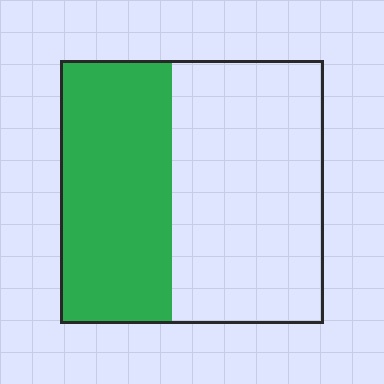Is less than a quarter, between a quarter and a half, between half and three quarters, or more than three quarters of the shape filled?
Between a quarter and a half.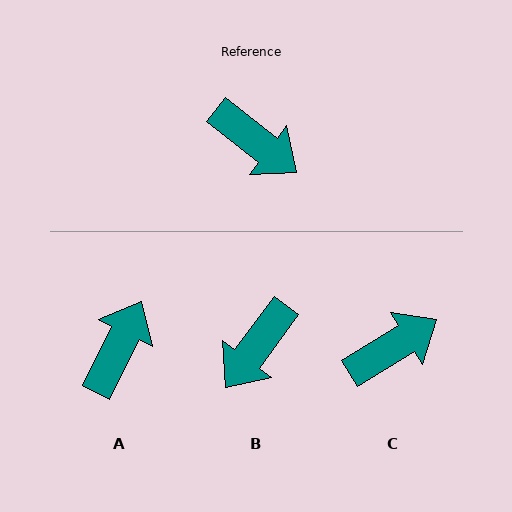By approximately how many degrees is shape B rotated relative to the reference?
Approximately 89 degrees clockwise.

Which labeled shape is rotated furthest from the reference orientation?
A, about 102 degrees away.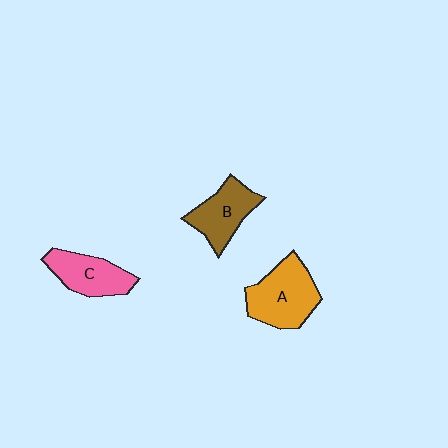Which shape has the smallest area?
Shape C (pink).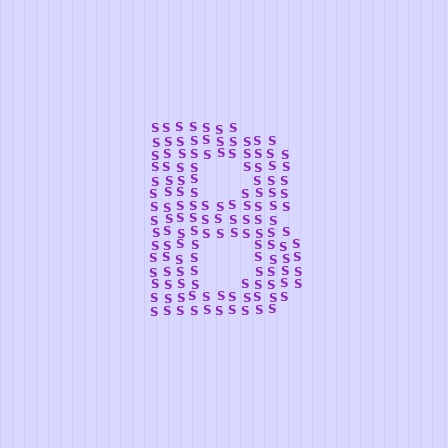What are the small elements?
The small elements are letter S's.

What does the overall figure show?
The overall figure shows the letter B.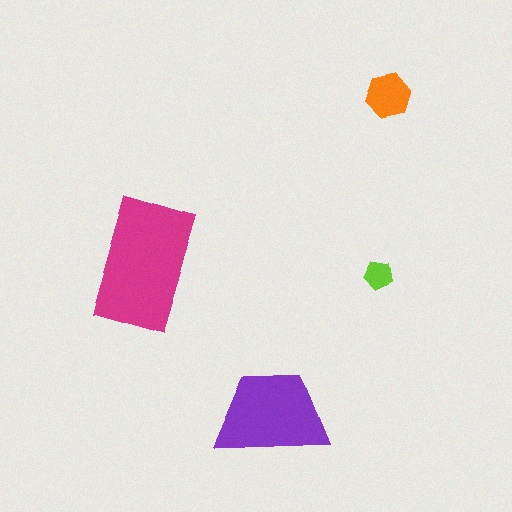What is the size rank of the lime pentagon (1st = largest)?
4th.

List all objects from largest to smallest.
The magenta rectangle, the purple trapezoid, the orange hexagon, the lime pentagon.